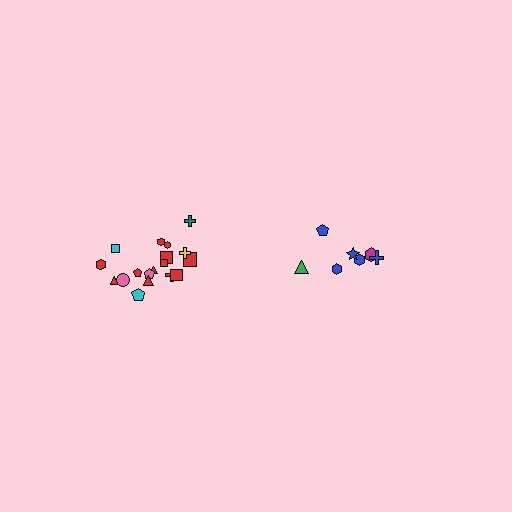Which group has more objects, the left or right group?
The left group.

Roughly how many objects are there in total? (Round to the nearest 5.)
Roughly 25 objects in total.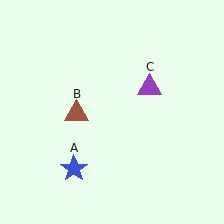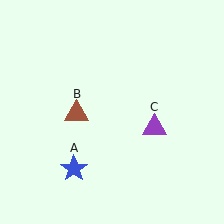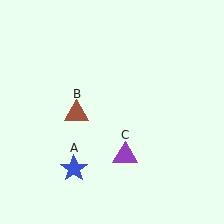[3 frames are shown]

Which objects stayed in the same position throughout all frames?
Blue star (object A) and brown triangle (object B) remained stationary.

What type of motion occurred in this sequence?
The purple triangle (object C) rotated clockwise around the center of the scene.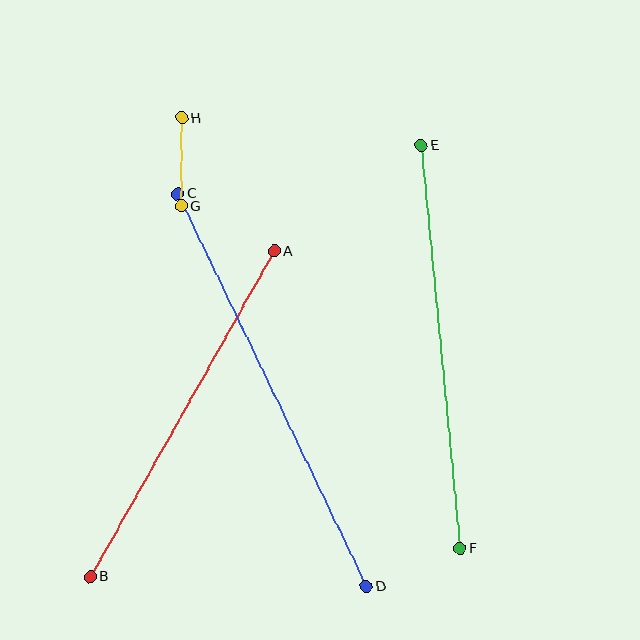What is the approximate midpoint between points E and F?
The midpoint is at approximately (441, 347) pixels.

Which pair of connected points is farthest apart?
Points C and D are farthest apart.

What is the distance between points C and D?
The distance is approximately 436 pixels.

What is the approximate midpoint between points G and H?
The midpoint is at approximately (182, 162) pixels.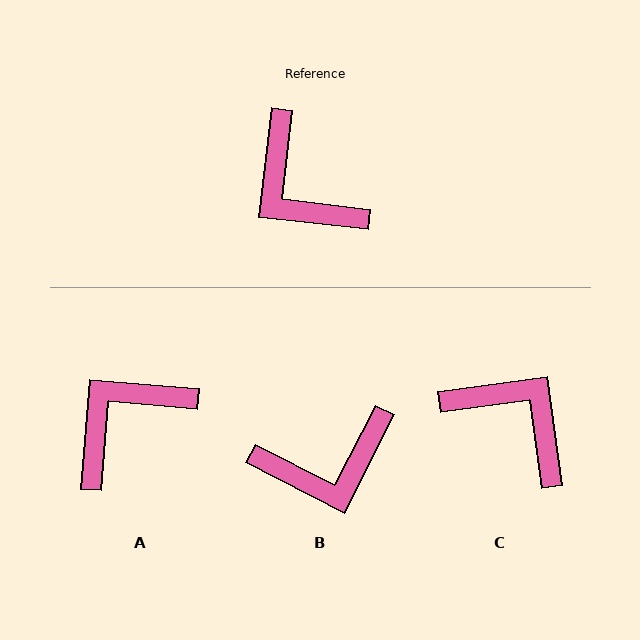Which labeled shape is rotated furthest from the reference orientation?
C, about 166 degrees away.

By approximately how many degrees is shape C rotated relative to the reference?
Approximately 166 degrees clockwise.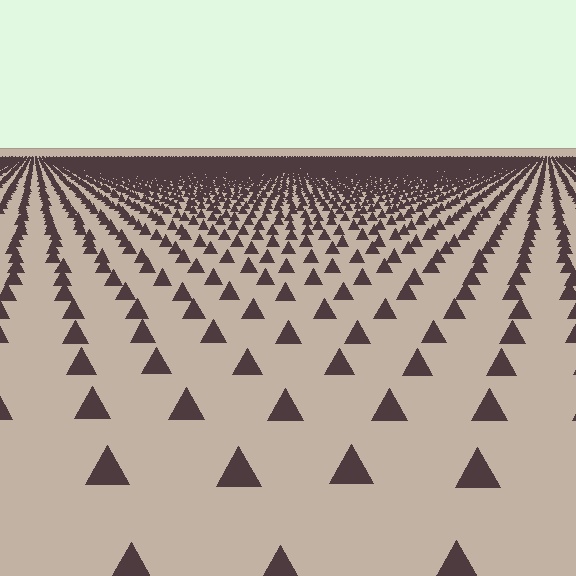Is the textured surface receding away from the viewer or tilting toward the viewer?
The surface is receding away from the viewer. Texture elements get smaller and denser toward the top.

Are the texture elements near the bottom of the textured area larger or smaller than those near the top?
Larger. Near the bottom, elements are closer to the viewer and appear at a bigger on-screen size.